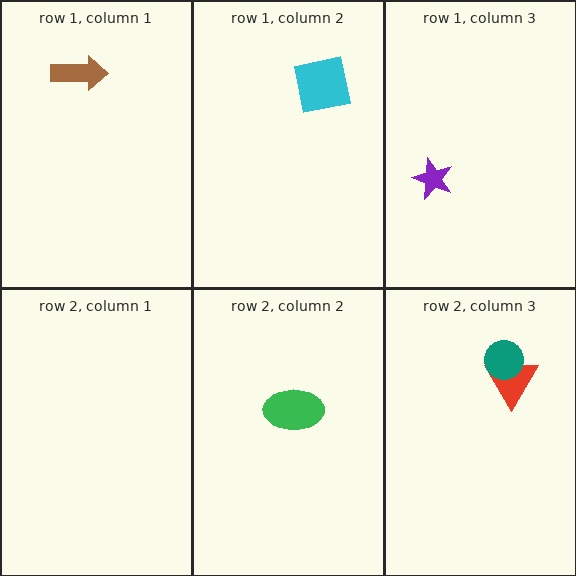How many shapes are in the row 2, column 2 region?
1.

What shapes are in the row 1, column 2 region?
The cyan square.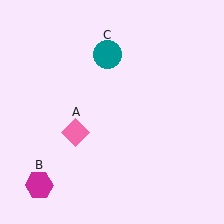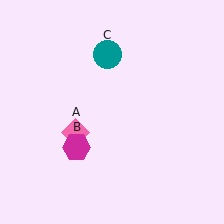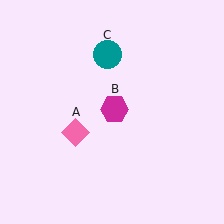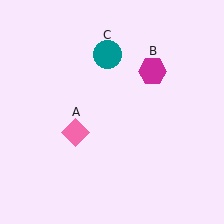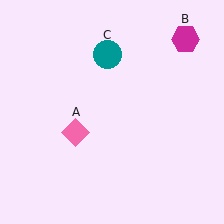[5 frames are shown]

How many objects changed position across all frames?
1 object changed position: magenta hexagon (object B).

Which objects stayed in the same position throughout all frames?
Pink diamond (object A) and teal circle (object C) remained stationary.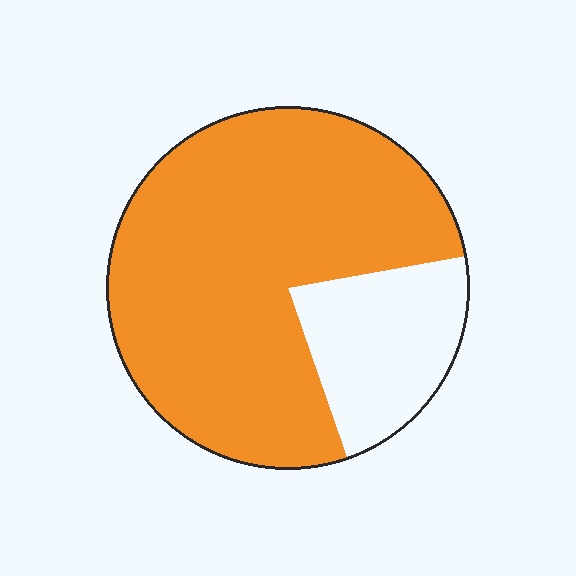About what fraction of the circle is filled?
About four fifths (4/5).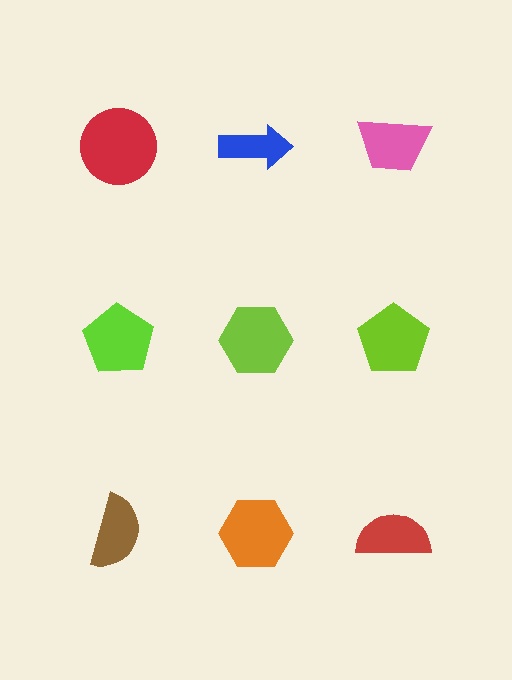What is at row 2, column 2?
A lime hexagon.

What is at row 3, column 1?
A brown semicircle.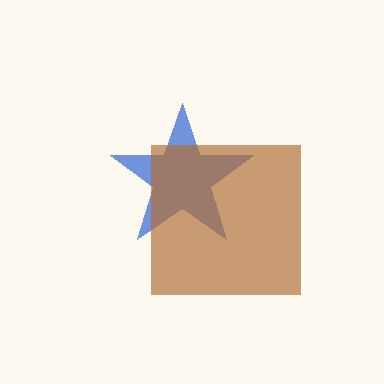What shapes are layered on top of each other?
The layered shapes are: a blue star, a brown square.